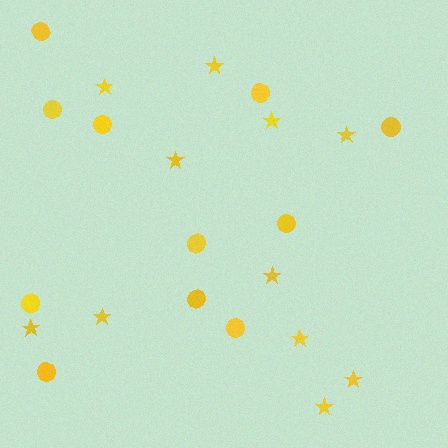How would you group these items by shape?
There are 2 groups: one group of stars (11) and one group of circles (11).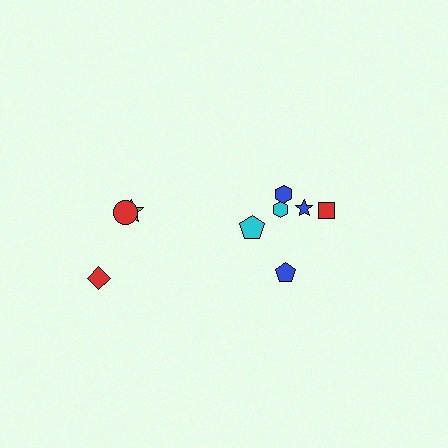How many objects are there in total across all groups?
There are 9 objects.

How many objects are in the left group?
There are 3 objects.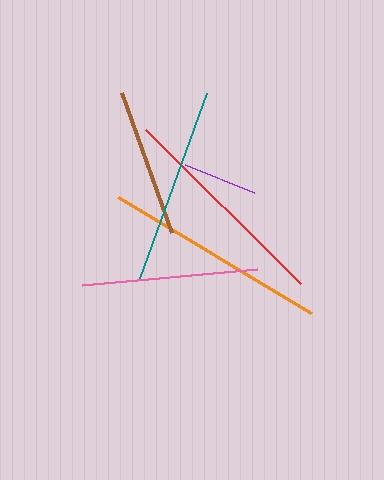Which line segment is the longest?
The orange line is the longest at approximately 226 pixels.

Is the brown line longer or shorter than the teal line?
The teal line is longer than the brown line.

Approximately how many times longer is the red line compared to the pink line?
The red line is approximately 1.2 times the length of the pink line.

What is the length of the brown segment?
The brown segment is approximately 149 pixels long.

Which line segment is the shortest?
The purple line is the shortest at approximately 74 pixels.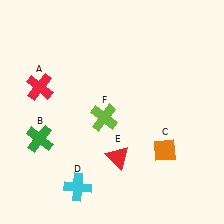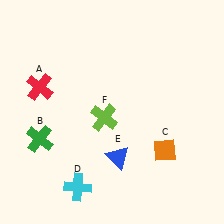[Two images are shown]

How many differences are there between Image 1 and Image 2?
There is 1 difference between the two images.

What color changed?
The triangle (E) changed from red in Image 1 to blue in Image 2.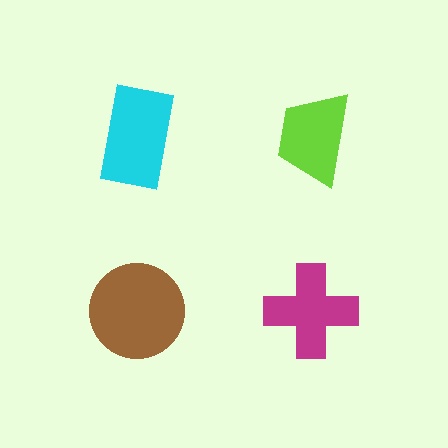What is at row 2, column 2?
A magenta cross.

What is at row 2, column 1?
A brown circle.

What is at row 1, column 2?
A lime trapezoid.